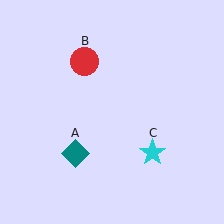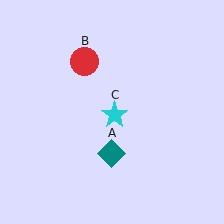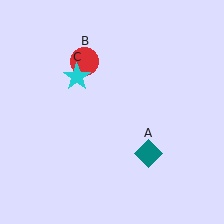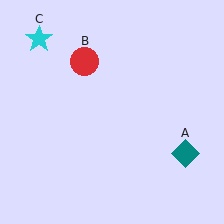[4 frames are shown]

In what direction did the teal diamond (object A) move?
The teal diamond (object A) moved right.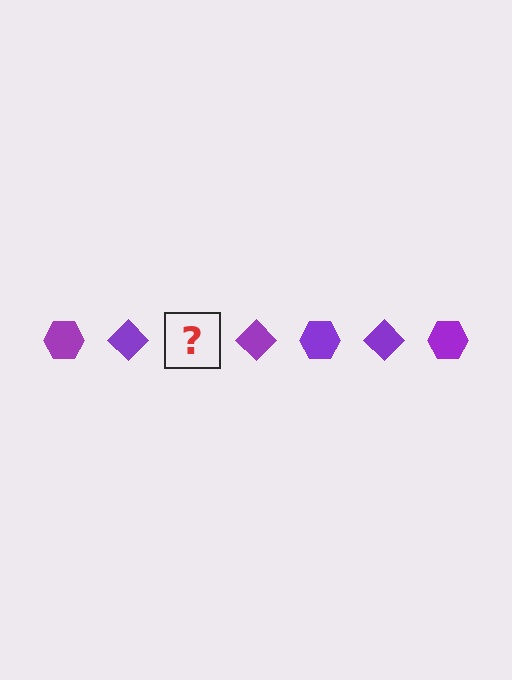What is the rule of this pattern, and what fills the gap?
The rule is that the pattern cycles through hexagon, diamond shapes in purple. The gap should be filled with a purple hexagon.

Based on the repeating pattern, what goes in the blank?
The blank should be a purple hexagon.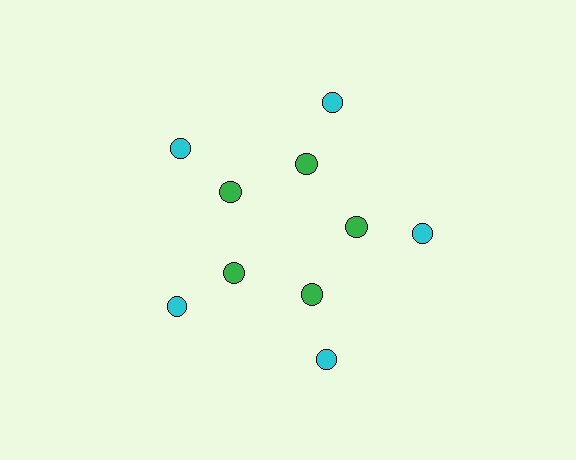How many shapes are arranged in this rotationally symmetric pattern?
There are 10 shapes, arranged in 5 groups of 2.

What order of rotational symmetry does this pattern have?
This pattern has 5-fold rotational symmetry.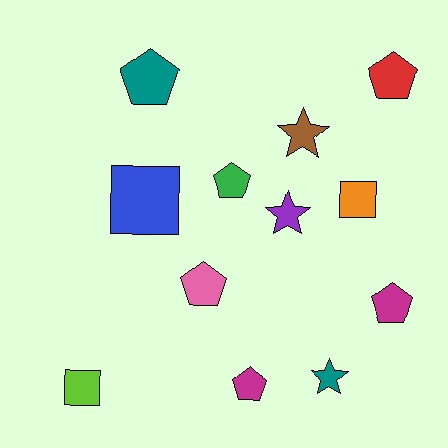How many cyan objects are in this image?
There are no cyan objects.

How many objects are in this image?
There are 12 objects.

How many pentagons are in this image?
There are 6 pentagons.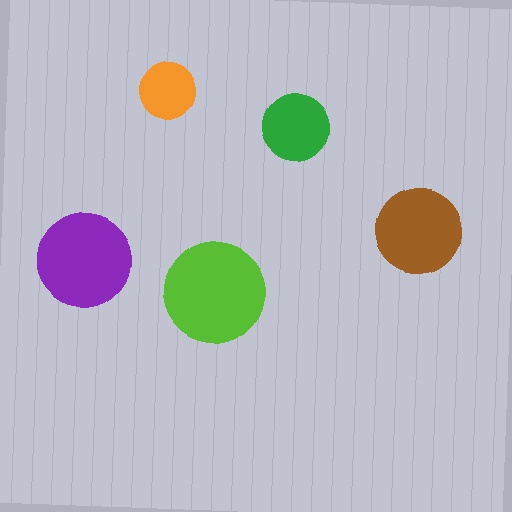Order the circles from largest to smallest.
the lime one, the purple one, the brown one, the green one, the orange one.